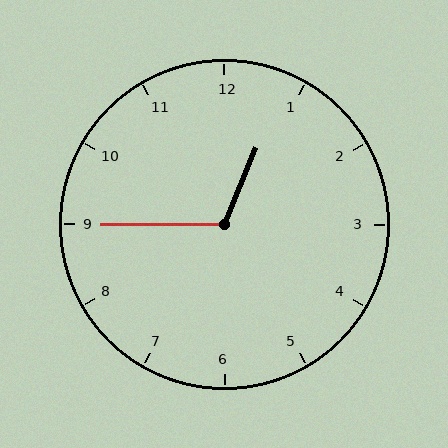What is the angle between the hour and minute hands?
Approximately 112 degrees.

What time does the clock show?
12:45.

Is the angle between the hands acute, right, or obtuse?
It is obtuse.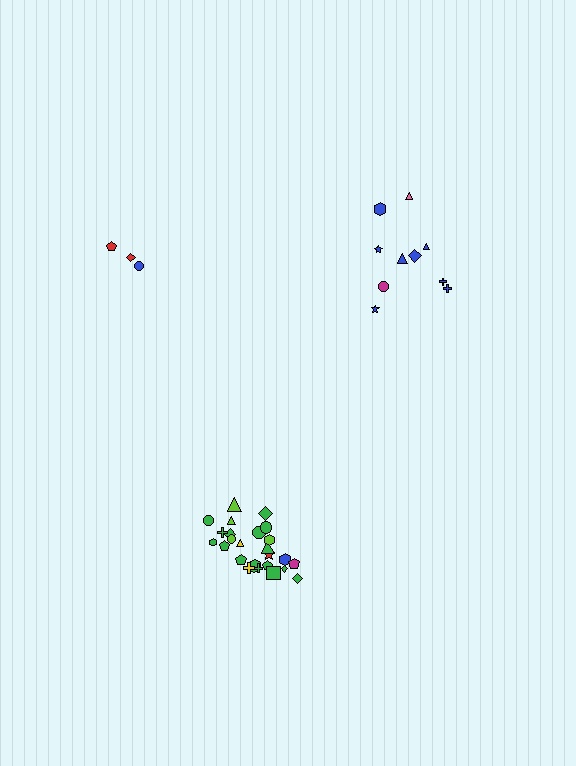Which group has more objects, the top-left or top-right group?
The top-right group.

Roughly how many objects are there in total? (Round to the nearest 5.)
Roughly 40 objects in total.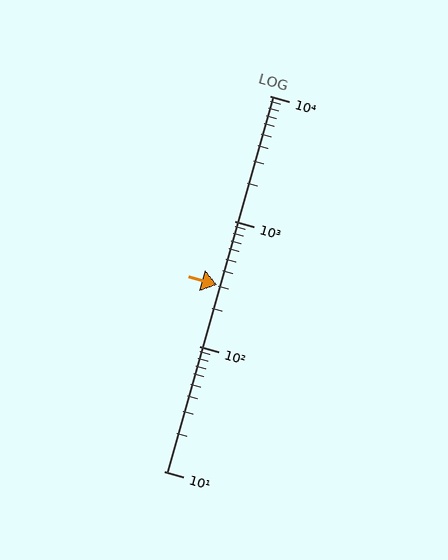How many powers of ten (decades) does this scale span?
The scale spans 3 decades, from 10 to 10000.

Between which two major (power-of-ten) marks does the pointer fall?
The pointer is between 100 and 1000.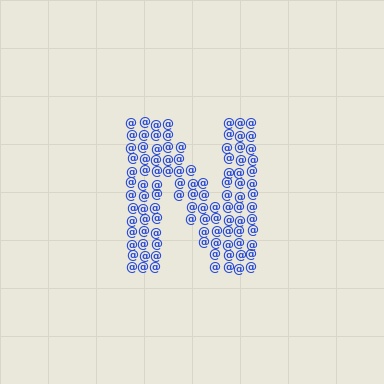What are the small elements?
The small elements are at signs.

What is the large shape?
The large shape is the letter N.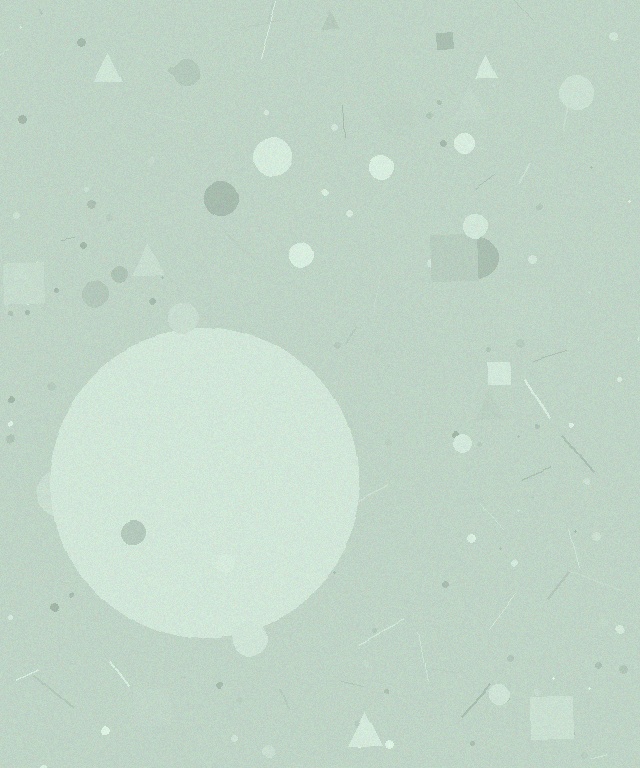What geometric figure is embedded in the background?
A circle is embedded in the background.